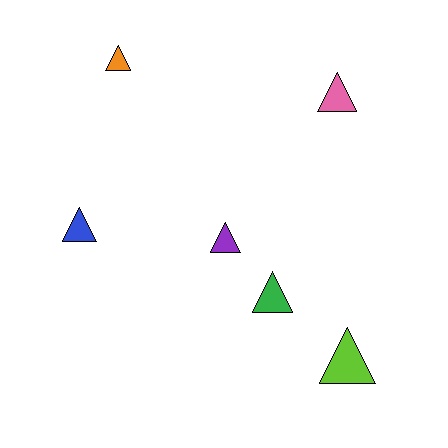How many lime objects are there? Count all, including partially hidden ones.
There is 1 lime object.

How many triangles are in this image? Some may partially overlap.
There are 6 triangles.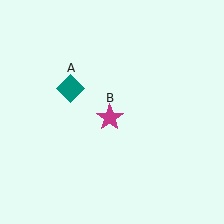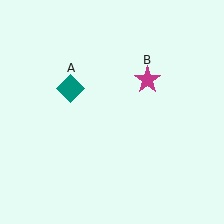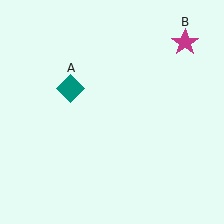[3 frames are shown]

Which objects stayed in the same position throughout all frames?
Teal diamond (object A) remained stationary.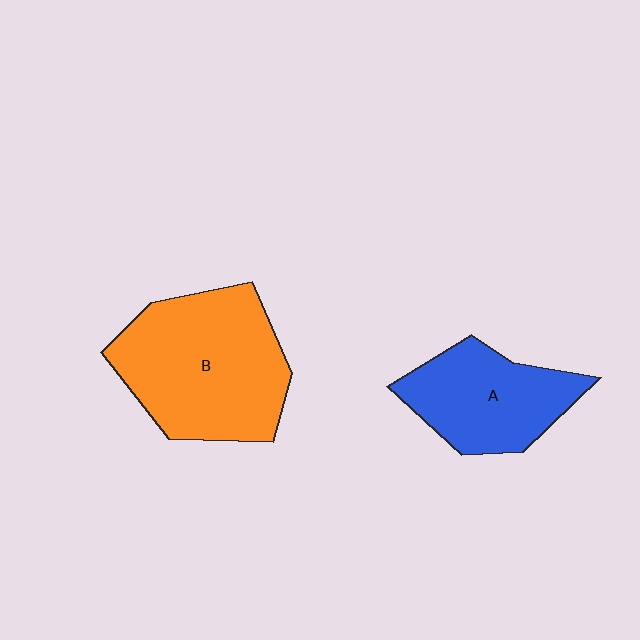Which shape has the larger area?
Shape B (orange).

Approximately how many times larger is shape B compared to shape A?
Approximately 1.5 times.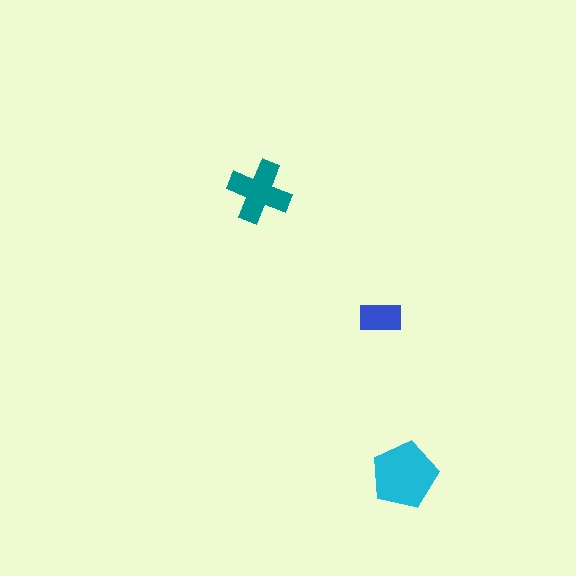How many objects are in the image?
There are 3 objects in the image.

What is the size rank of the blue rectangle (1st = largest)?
3rd.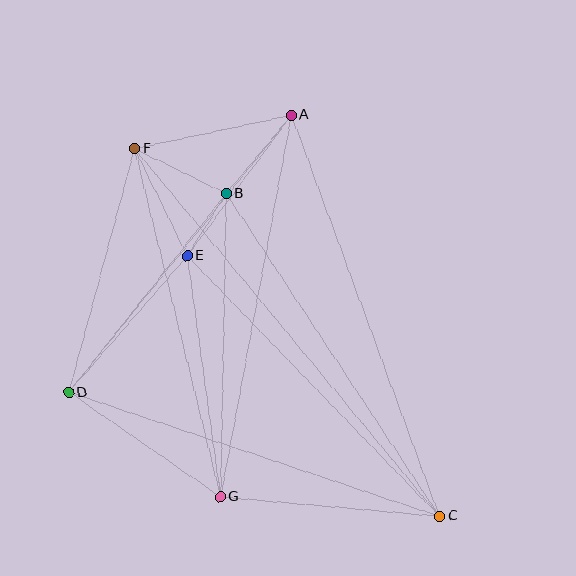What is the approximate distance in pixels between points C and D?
The distance between C and D is approximately 391 pixels.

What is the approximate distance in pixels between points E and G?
The distance between E and G is approximately 243 pixels.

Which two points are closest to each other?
Points B and E are closest to each other.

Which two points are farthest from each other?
Points C and F are farthest from each other.